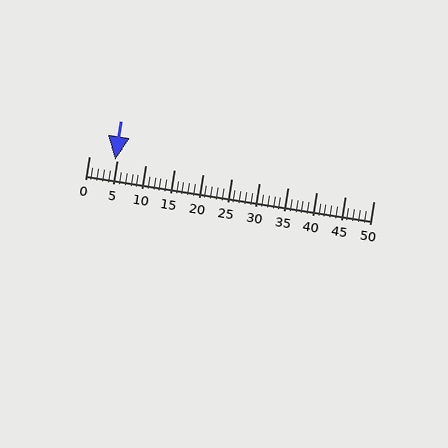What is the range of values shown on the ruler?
The ruler shows values from 0 to 50.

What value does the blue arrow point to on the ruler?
The blue arrow points to approximately 5.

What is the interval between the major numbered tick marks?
The major tick marks are spaced 5 units apart.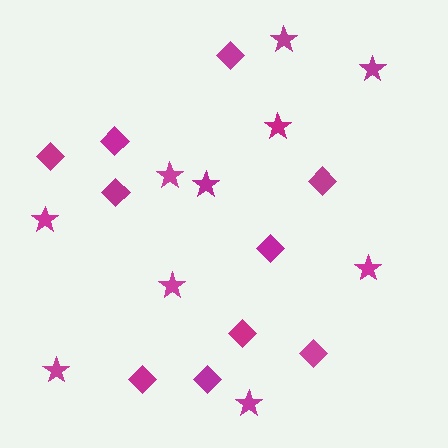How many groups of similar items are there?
There are 2 groups: one group of diamonds (10) and one group of stars (10).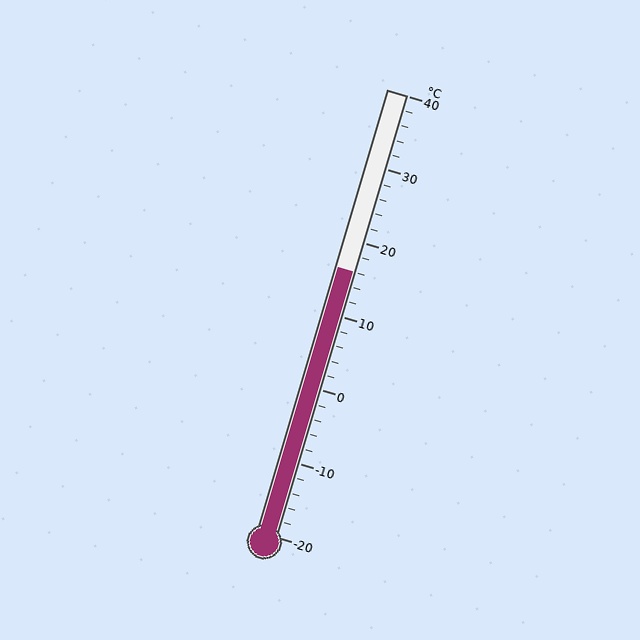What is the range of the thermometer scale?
The thermometer scale ranges from -20°C to 40°C.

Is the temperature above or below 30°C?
The temperature is below 30°C.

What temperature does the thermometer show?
The thermometer shows approximately 16°C.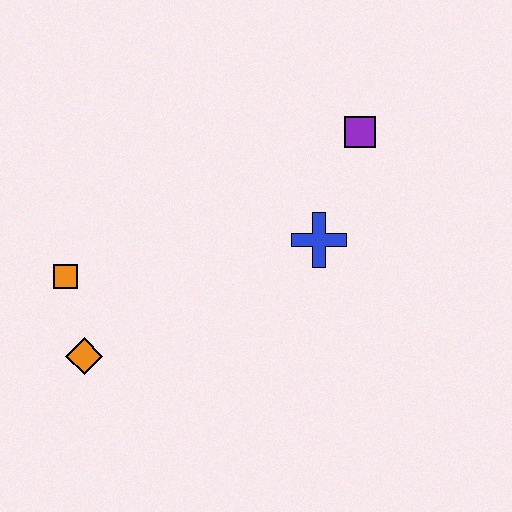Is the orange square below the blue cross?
Yes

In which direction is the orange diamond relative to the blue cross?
The orange diamond is to the left of the blue cross.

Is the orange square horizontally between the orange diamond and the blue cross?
No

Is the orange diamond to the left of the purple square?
Yes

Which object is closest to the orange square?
The orange diamond is closest to the orange square.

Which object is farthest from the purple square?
The orange diamond is farthest from the purple square.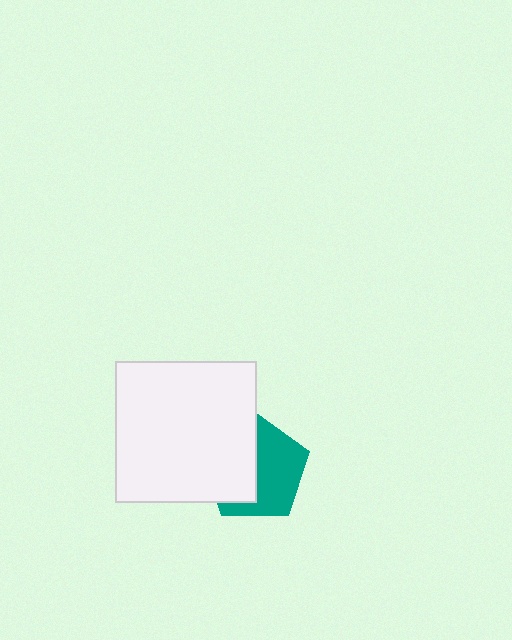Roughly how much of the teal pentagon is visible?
About half of it is visible (roughly 53%).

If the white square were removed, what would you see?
You would see the complete teal pentagon.